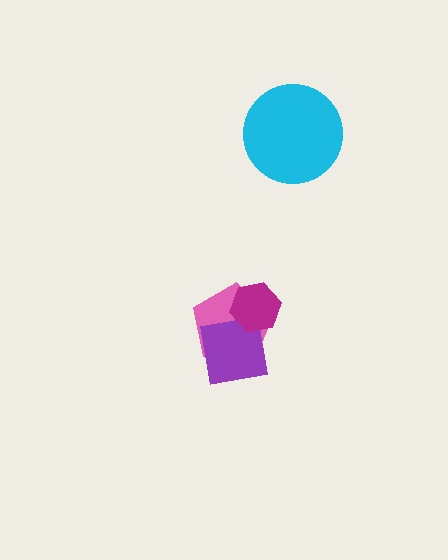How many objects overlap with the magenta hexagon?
2 objects overlap with the magenta hexagon.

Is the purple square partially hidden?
Yes, it is partially covered by another shape.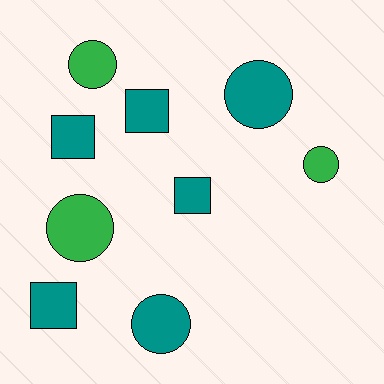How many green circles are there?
There are 3 green circles.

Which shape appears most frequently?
Circle, with 5 objects.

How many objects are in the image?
There are 9 objects.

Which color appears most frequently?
Teal, with 6 objects.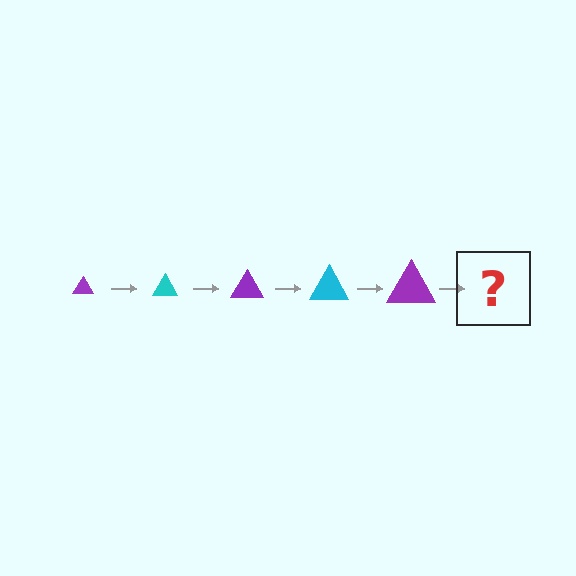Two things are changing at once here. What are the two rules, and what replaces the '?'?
The two rules are that the triangle grows larger each step and the color cycles through purple and cyan. The '?' should be a cyan triangle, larger than the previous one.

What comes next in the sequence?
The next element should be a cyan triangle, larger than the previous one.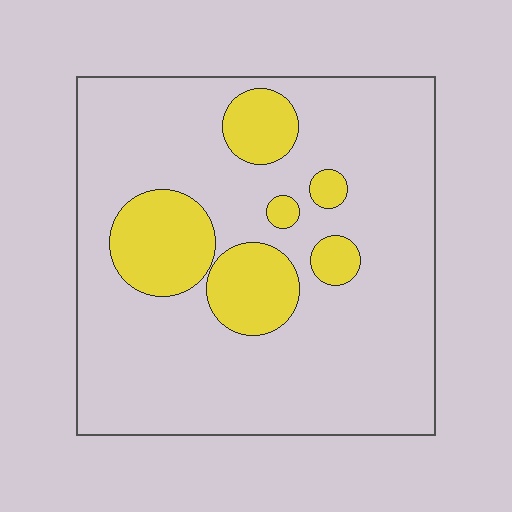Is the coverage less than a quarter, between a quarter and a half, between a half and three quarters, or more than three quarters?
Less than a quarter.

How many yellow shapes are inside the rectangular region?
6.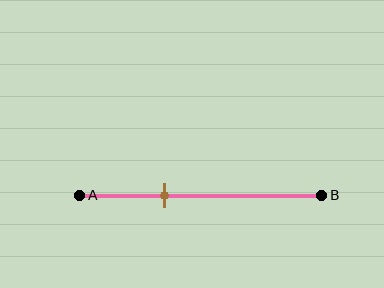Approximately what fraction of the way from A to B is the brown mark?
The brown mark is approximately 35% of the way from A to B.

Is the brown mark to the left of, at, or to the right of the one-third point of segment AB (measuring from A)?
The brown mark is approximately at the one-third point of segment AB.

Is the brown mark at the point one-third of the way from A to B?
Yes, the mark is approximately at the one-third point.